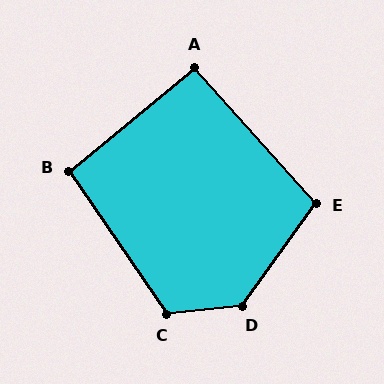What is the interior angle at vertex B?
Approximately 95 degrees (obtuse).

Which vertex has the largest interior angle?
D, at approximately 132 degrees.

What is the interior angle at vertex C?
Approximately 118 degrees (obtuse).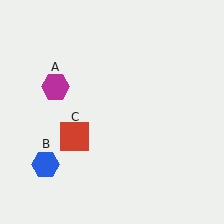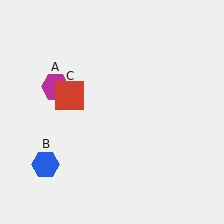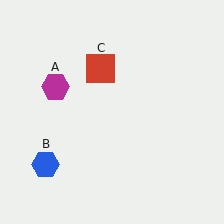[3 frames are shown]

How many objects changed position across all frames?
1 object changed position: red square (object C).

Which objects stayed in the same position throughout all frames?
Magenta hexagon (object A) and blue hexagon (object B) remained stationary.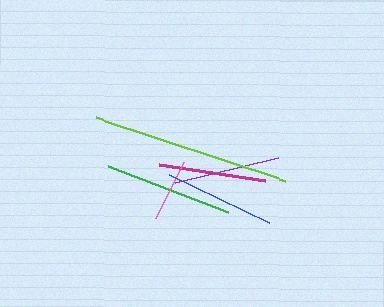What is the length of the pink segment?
The pink segment is approximately 63 pixels long.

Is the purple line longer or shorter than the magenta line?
The purple line is longer than the magenta line.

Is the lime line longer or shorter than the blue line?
The lime line is longer than the blue line.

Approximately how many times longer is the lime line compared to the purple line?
The lime line is approximately 1.9 times the length of the purple line.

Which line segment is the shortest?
The pink line is the shortest at approximately 63 pixels.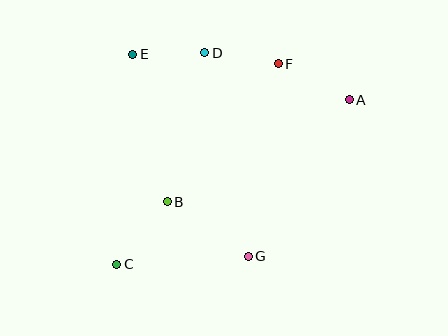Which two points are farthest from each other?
Points A and C are farthest from each other.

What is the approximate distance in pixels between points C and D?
The distance between C and D is approximately 229 pixels.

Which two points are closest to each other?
Points D and E are closest to each other.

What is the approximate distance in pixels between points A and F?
The distance between A and F is approximately 80 pixels.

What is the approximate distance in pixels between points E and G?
The distance between E and G is approximately 233 pixels.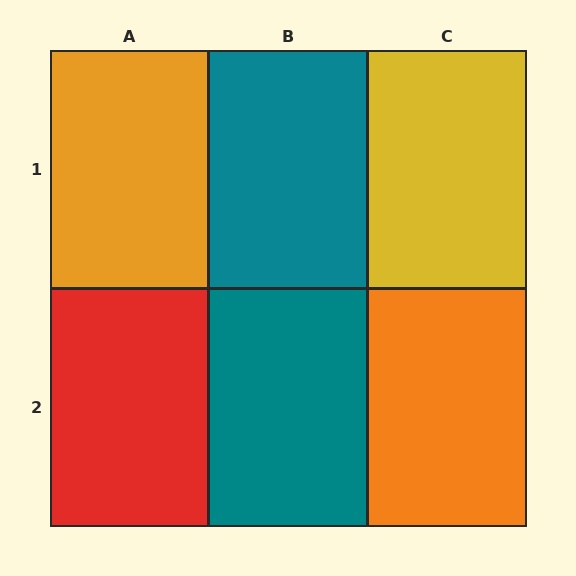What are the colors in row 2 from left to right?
Red, teal, orange.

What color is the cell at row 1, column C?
Yellow.